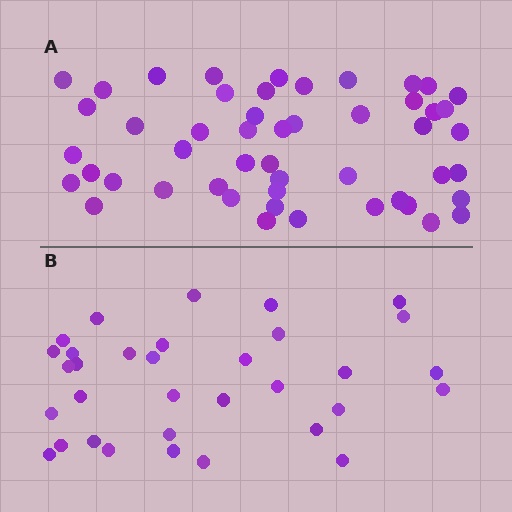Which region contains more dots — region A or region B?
Region A (the top region) has more dots.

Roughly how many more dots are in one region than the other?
Region A has approximately 15 more dots than region B.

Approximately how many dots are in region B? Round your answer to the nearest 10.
About 30 dots. (The exact count is 33, which rounds to 30.)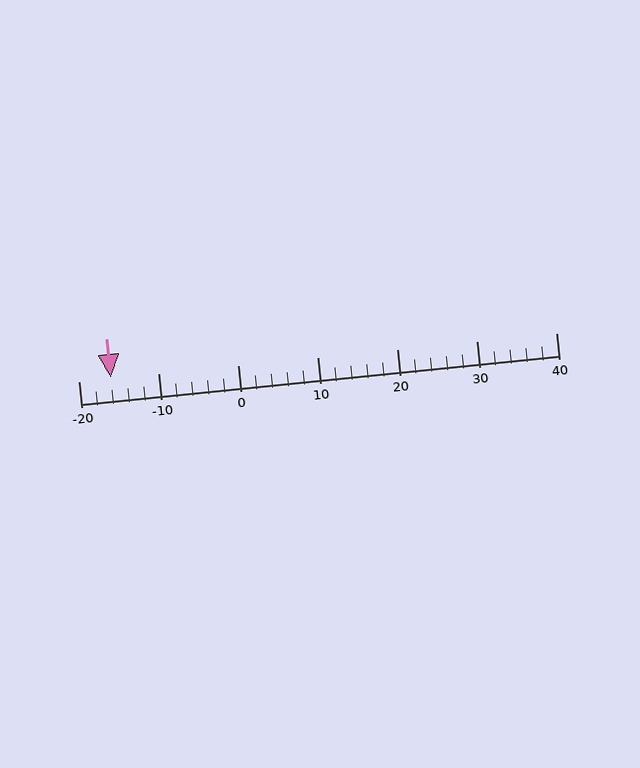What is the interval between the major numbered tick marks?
The major tick marks are spaced 10 units apart.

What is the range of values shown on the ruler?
The ruler shows values from -20 to 40.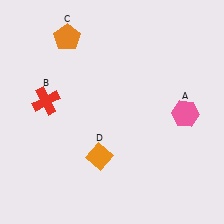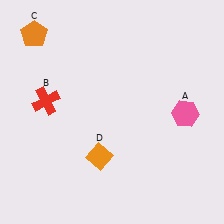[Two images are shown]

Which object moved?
The orange pentagon (C) moved left.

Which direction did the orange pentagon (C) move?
The orange pentagon (C) moved left.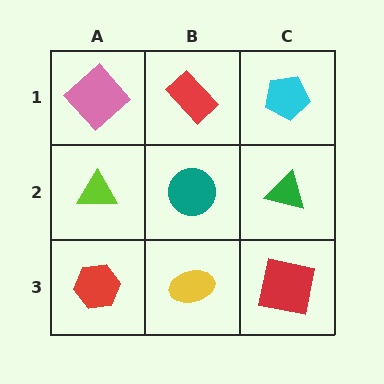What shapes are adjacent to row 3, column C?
A green triangle (row 2, column C), a yellow ellipse (row 3, column B).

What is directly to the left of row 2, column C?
A teal circle.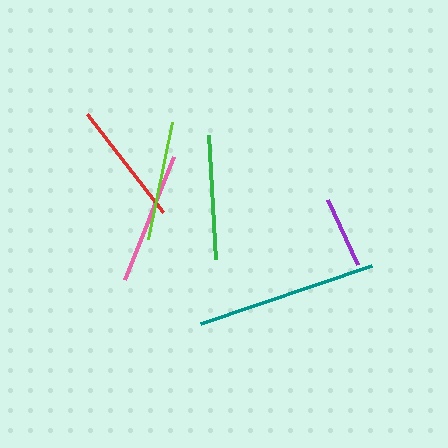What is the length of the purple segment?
The purple segment is approximately 72 pixels long.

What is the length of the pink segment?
The pink segment is approximately 133 pixels long.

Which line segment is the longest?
The teal line is the longest at approximately 181 pixels.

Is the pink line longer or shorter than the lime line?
The pink line is longer than the lime line.